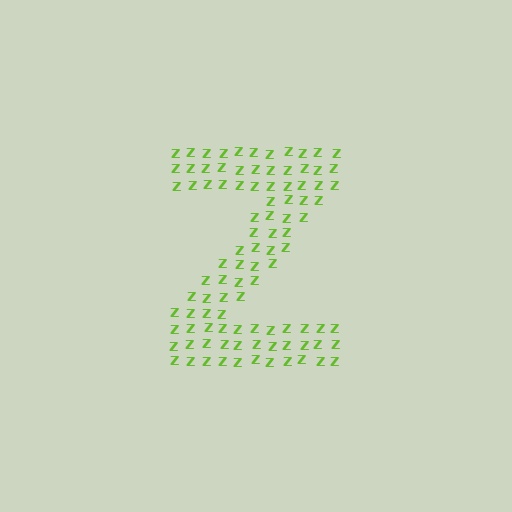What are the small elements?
The small elements are letter Z's.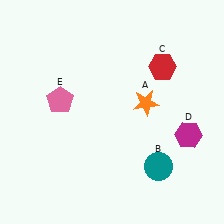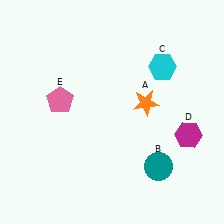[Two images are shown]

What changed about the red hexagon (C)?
In Image 1, C is red. In Image 2, it changed to cyan.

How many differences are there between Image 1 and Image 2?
There is 1 difference between the two images.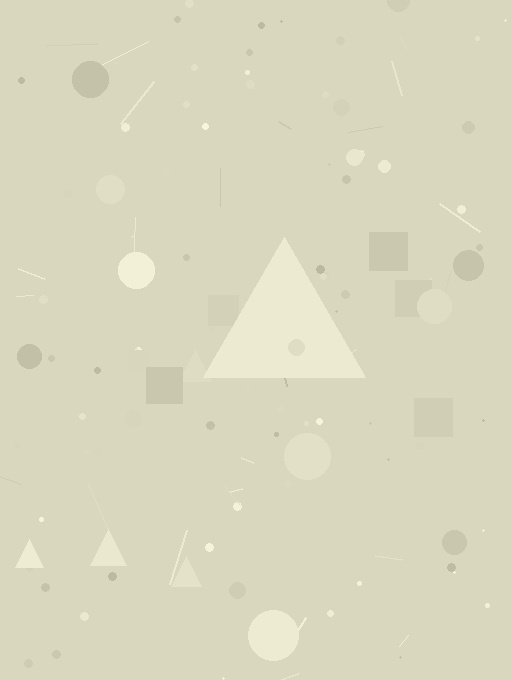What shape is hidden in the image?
A triangle is hidden in the image.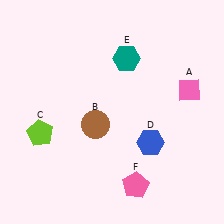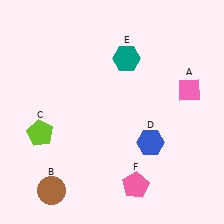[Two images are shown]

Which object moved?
The brown circle (B) moved down.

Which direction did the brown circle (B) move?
The brown circle (B) moved down.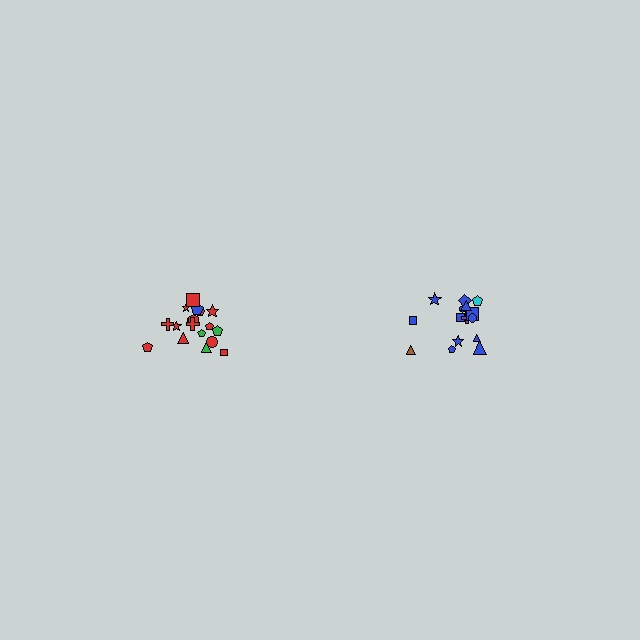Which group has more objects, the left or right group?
The left group.